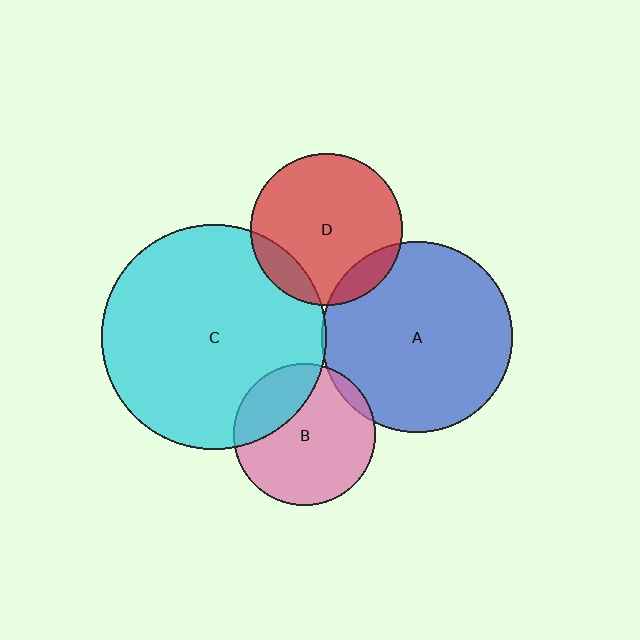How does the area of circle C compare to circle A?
Approximately 1.4 times.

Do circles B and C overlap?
Yes.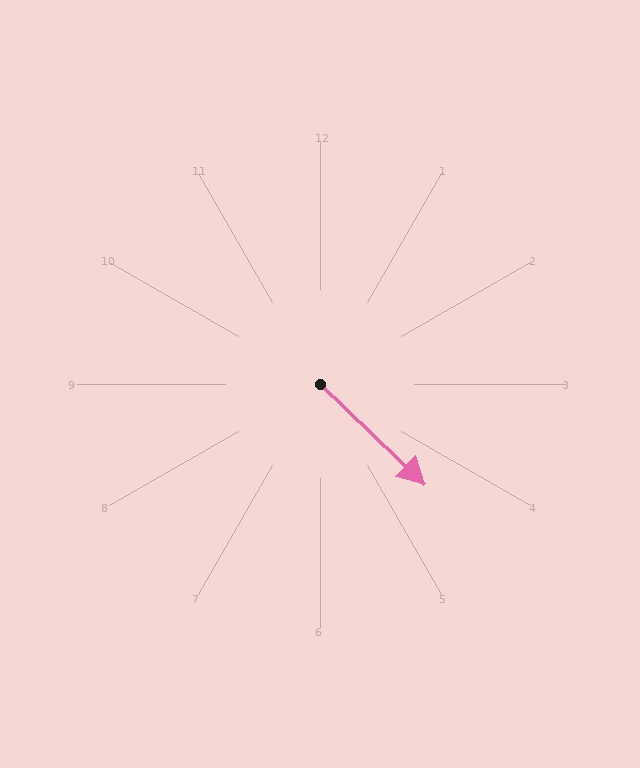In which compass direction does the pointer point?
Southeast.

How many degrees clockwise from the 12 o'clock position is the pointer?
Approximately 134 degrees.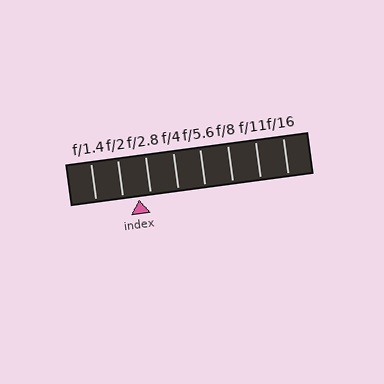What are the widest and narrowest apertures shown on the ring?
The widest aperture shown is f/1.4 and the narrowest is f/16.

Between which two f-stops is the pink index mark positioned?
The index mark is between f/2 and f/2.8.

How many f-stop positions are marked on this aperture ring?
There are 8 f-stop positions marked.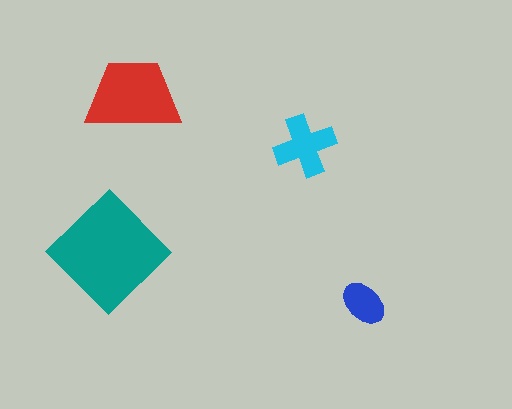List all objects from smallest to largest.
The blue ellipse, the cyan cross, the red trapezoid, the teal diamond.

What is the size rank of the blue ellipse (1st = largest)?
4th.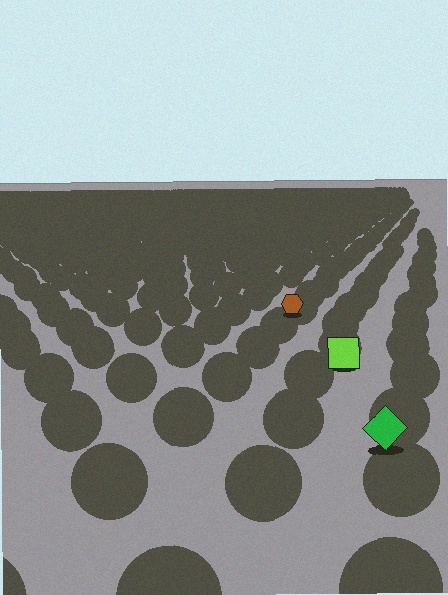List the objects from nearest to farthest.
From nearest to farthest: the green diamond, the lime square, the brown hexagon.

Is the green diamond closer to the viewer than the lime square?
Yes. The green diamond is closer — you can tell from the texture gradient: the ground texture is coarser near it.